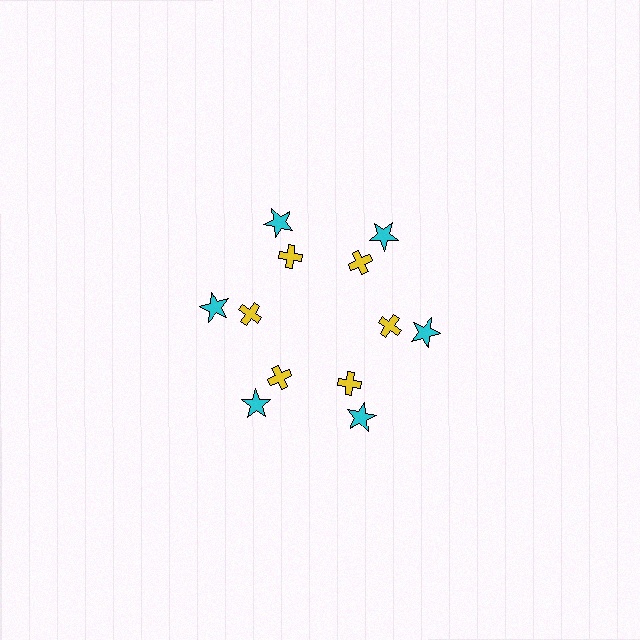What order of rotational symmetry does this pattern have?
This pattern has 6-fold rotational symmetry.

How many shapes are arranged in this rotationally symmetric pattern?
There are 12 shapes, arranged in 6 groups of 2.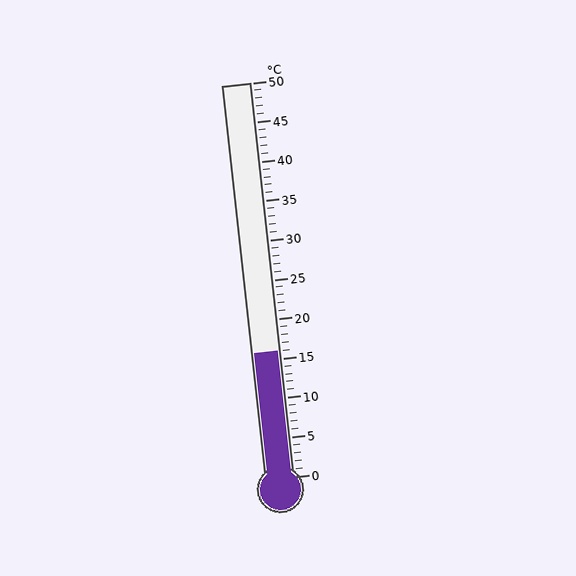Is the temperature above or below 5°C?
The temperature is above 5°C.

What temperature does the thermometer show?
The thermometer shows approximately 16°C.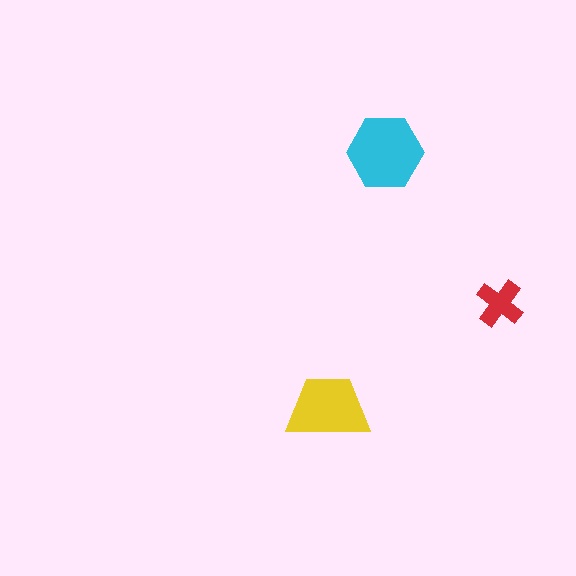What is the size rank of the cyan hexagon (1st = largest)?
1st.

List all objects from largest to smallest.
The cyan hexagon, the yellow trapezoid, the red cross.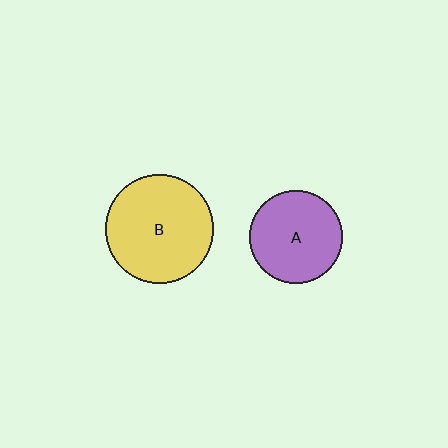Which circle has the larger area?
Circle B (yellow).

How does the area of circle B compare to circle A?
Approximately 1.4 times.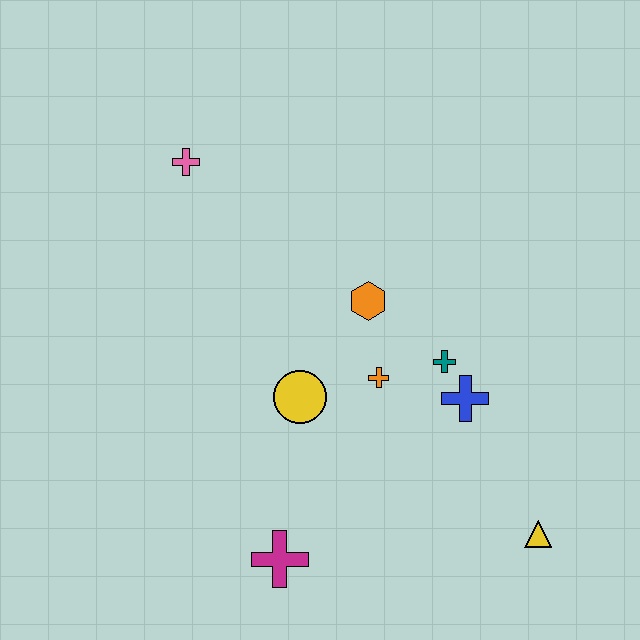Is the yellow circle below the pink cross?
Yes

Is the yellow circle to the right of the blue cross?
No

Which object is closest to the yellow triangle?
The blue cross is closest to the yellow triangle.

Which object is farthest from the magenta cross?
The pink cross is farthest from the magenta cross.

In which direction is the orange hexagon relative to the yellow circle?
The orange hexagon is above the yellow circle.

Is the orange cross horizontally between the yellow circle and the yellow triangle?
Yes